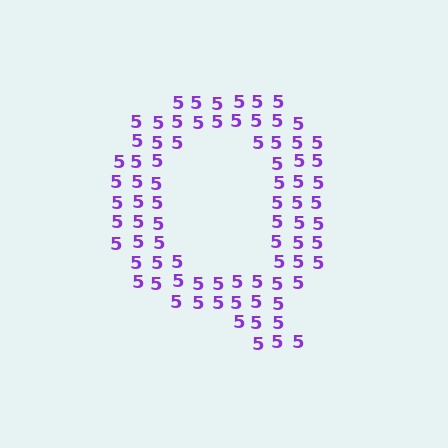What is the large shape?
The large shape is the letter Q.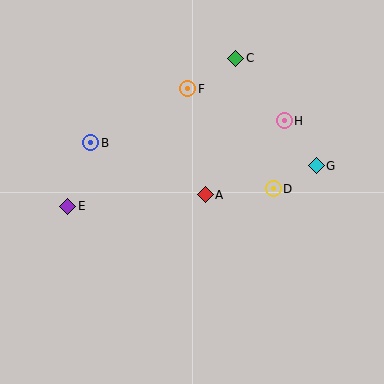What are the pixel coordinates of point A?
Point A is at (205, 195).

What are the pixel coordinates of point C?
Point C is at (236, 58).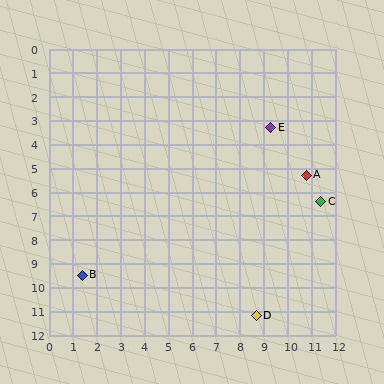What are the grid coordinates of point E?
Point E is at approximately (9.3, 3.3).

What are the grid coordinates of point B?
Point B is at approximately (1.4, 9.5).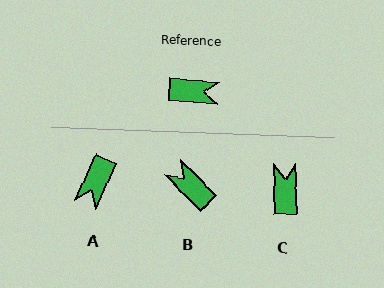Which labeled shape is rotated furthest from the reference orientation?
B, about 138 degrees away.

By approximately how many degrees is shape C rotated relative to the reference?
Approximately 95 degrees counter-clockwise.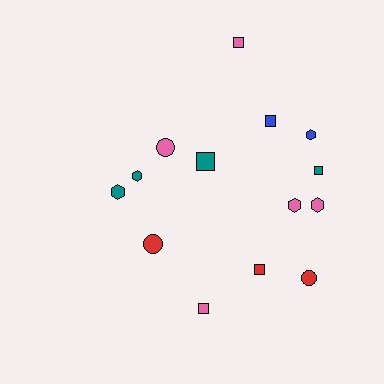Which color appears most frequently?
Pink, with 5 objects.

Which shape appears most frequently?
Square, with 6 objects.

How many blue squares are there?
There is 1 blue square.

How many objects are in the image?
There are 14 objects.